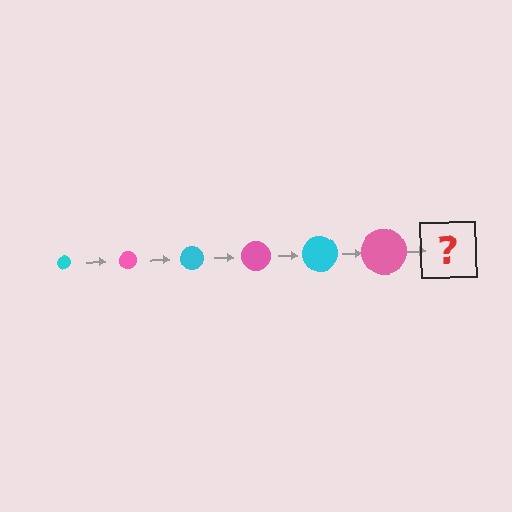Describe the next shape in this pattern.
It should be a cyan circle, larger than the previous one.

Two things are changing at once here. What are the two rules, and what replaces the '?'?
The two rules are that the circle grows larger each step and the color cycles through cyan and pink. The '?' should be a cyan circle, larger than the previous one.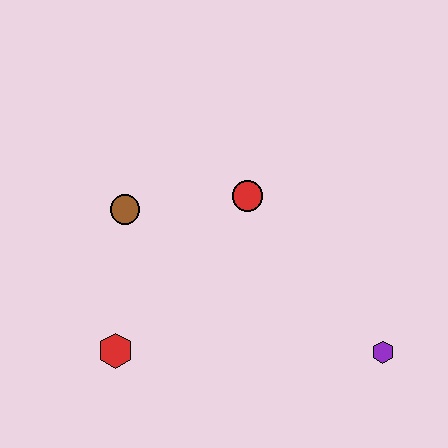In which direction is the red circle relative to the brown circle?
The red circle is to the right of the brown circle.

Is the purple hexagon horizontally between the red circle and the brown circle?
No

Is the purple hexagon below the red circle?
Yes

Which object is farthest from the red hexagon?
The purple hexagon is farthest from the red hexagon.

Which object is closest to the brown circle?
The red circle is closest to the brown circle.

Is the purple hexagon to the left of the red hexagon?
No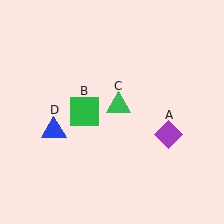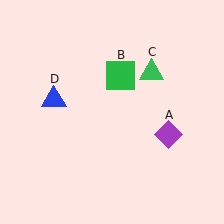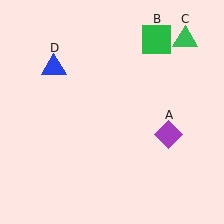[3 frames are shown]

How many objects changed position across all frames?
3 objects changed position: green square (object B), green triangle (object C), blue triangle (object D).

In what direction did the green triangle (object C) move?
The green triangle (object C) moved up and to the right.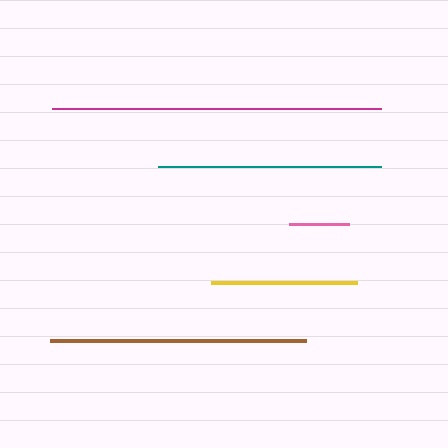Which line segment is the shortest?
The pink line is the shortest at approximately 60 pixels.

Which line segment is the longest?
The magenta line is the longest at approximately 329 pixels.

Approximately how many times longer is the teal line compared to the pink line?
The teal line is approximately 3.7 times the length of the pink line.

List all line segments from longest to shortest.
From longest to shortest: magenta, brown, teal, yellow, pink.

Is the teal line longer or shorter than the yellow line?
The teal line is longer than the yellow line.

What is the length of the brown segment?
The brown segment is approximately 256 pixels long.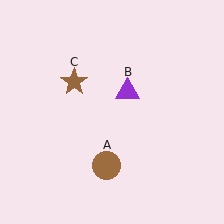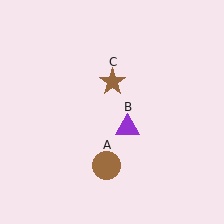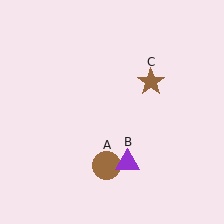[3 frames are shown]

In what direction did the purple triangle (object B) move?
The purple triangle (object B) moved down.